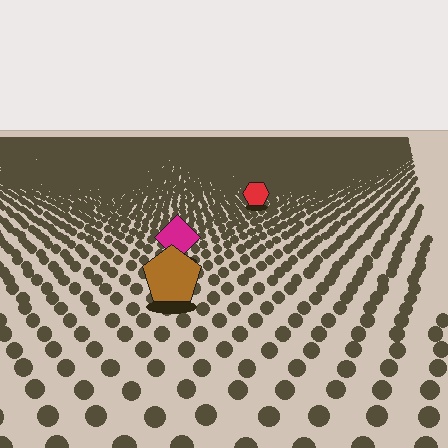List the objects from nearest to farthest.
From nearest to farthest: the brown pentagon, the magenta diamond, the red hexagon.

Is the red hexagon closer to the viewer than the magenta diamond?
No. The magenta diamond is closer — you can tell from the texture gradient: the ground texture is coarser near it.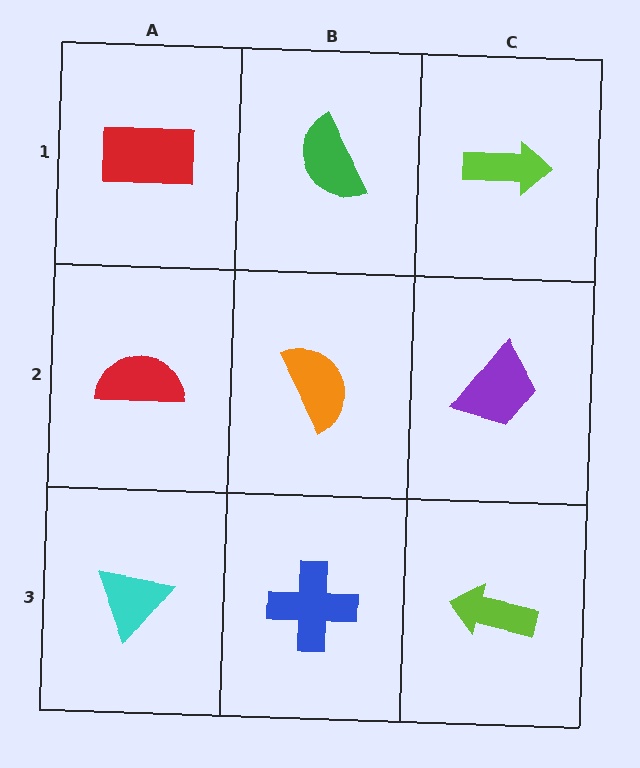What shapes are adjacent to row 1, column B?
An orange semicircle (row 2, column B), a red rectangle (row 1, column A), a lime arrow (row 1, column C).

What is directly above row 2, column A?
A red rectangle.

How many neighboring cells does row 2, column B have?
4.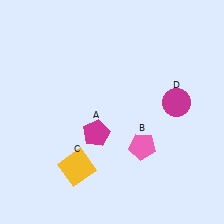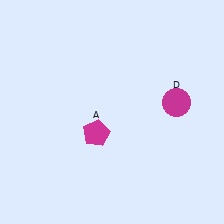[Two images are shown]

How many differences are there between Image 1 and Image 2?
There are 2 differences between the two images.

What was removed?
The yellow square (C), the pink pentagon (B) were removed in Image 2.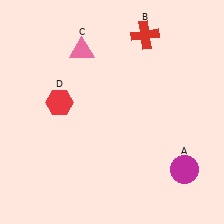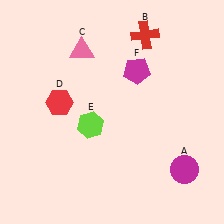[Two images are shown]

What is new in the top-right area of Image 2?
A magenta pentagon (F) was added in the top-right area of Image 2.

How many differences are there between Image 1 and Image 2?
There are 2 differences between the two images.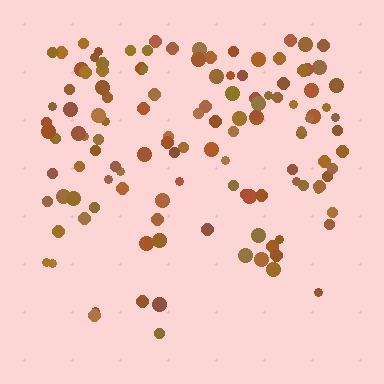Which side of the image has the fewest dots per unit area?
The bottom.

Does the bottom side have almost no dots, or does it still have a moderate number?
Still a moderate number, just noticeably fewer than the top.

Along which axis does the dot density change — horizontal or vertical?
Vertical.